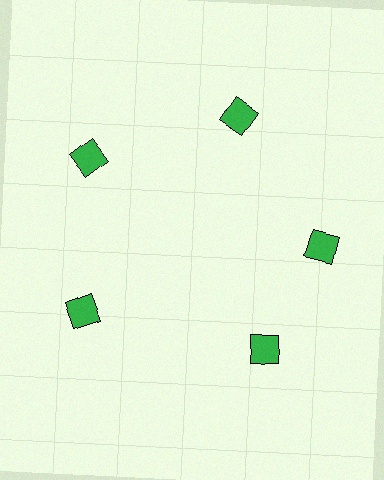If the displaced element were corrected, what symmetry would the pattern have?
It would have 5-fold rotational symmetry — the pattern would map onto itself every 72 degrees.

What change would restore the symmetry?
The symmetry would be restored by rotating it back into even spacing with its neighbors so that all 5 squares sit at equal angles and equal distance from the center.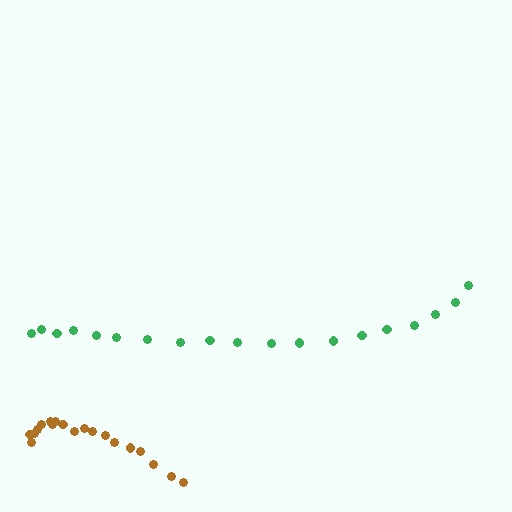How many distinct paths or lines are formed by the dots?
There are 2 distinct paths.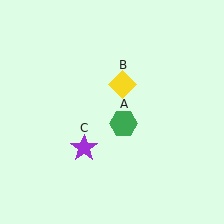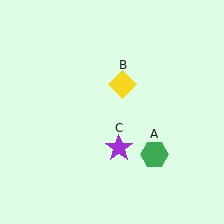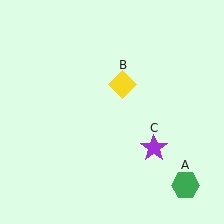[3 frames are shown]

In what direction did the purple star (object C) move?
The purple star (object C) moved right.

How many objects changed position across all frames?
2 objects changed position: green hexagon (object A), purple star (object C).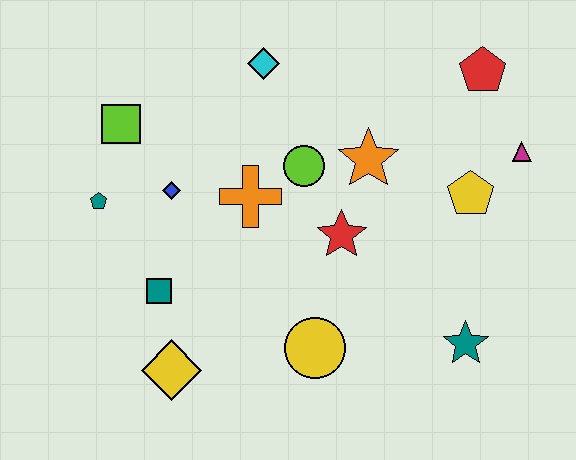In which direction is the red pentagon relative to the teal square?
The red pentagon is to the right of the teal square.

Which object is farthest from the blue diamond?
The magenta triangle is farthest from the blue diamond.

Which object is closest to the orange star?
The lime circle is closest to the orange star.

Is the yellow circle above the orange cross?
No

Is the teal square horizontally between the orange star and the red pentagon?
No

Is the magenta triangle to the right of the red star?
Yes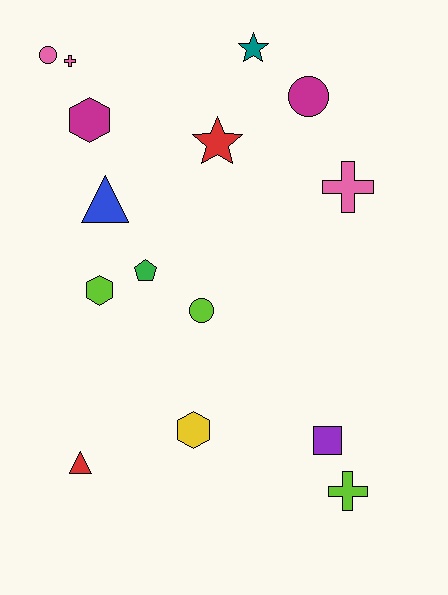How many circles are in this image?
There are 3 circles.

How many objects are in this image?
There are 15 objects.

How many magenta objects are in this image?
There are 2 magenta objects.